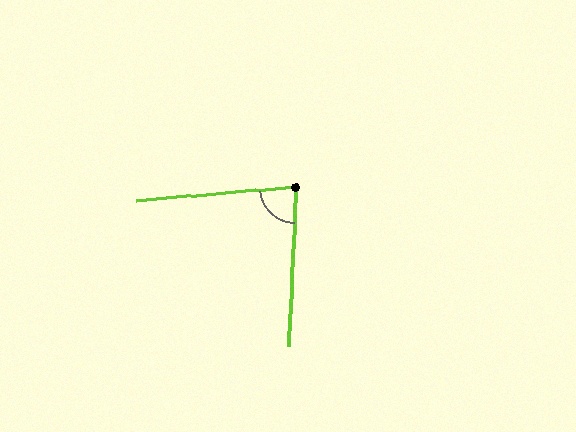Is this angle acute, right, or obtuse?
It is acute.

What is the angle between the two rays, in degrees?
Approximately 82 degrees.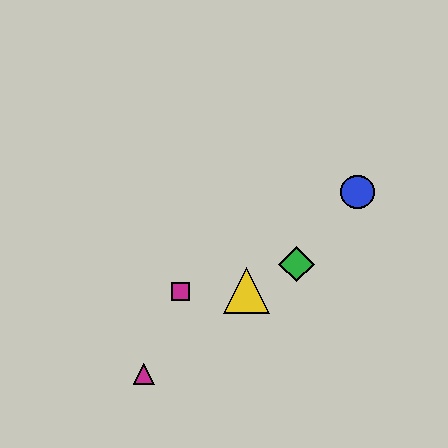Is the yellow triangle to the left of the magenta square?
No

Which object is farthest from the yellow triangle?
The blue circle is farthest from the yellow triangle.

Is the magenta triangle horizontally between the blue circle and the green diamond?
No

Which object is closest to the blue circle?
The green diamond is closest to the blue circle.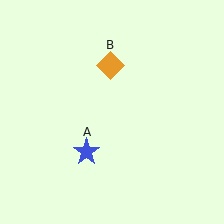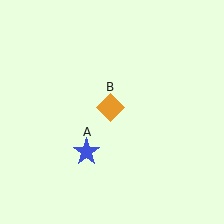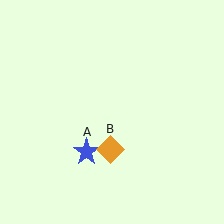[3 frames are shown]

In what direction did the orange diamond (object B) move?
The orange diamond (object B) moved down.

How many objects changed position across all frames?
1 object changed position: orange diamond (object B).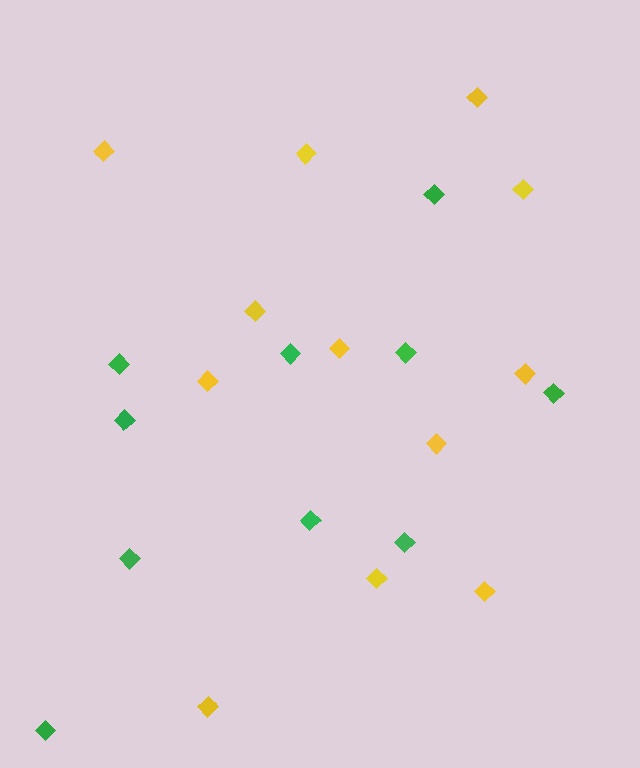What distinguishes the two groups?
There are 2 groups: one group of green diamonds (10) and one group of yellow diamonds (12).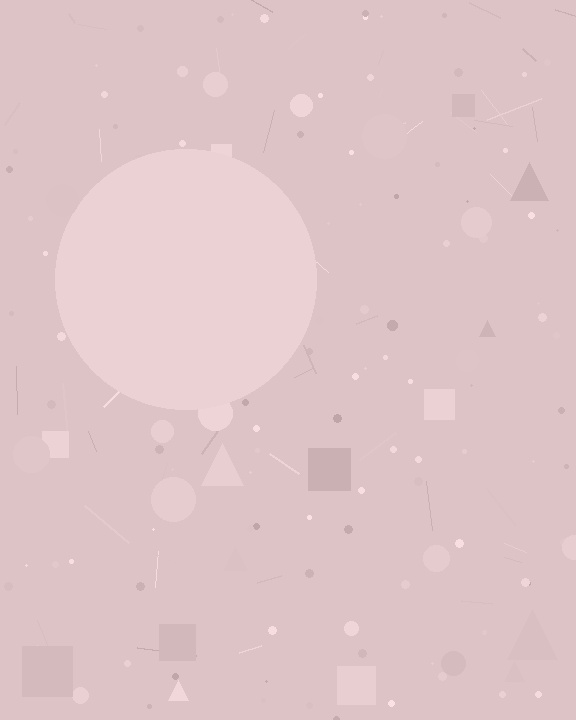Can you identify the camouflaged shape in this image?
The camouflaged shape is a circle.